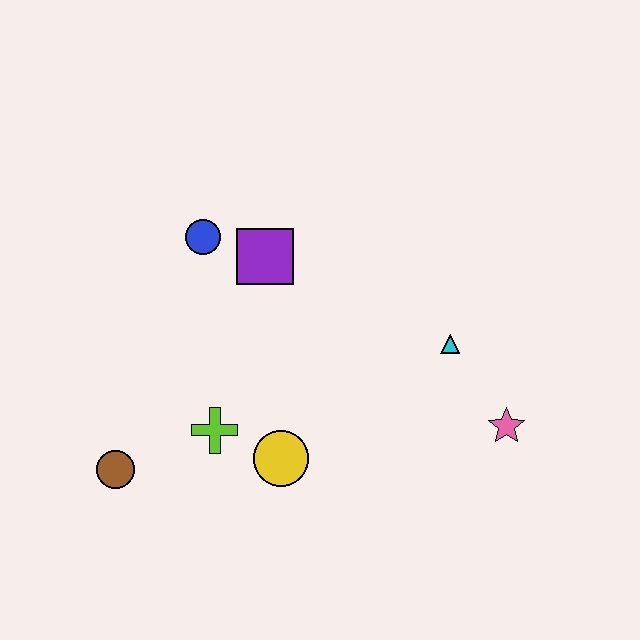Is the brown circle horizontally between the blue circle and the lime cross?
No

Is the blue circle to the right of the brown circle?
Yes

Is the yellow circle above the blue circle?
No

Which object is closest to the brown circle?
The lime cross is closest to the brown circle.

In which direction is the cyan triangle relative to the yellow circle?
The cyan triangle is to the right of the yellow circle.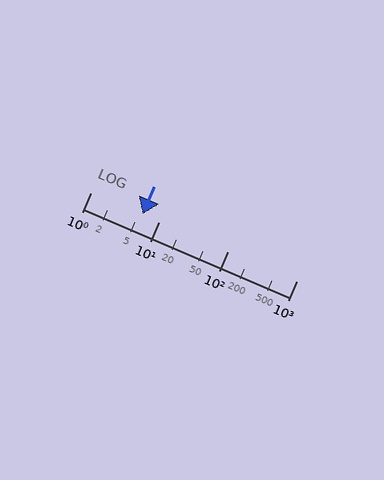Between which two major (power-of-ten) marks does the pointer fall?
The pointer is between 1 and 10.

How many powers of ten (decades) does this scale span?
The scale spans 3 decades, from 1 to 1000.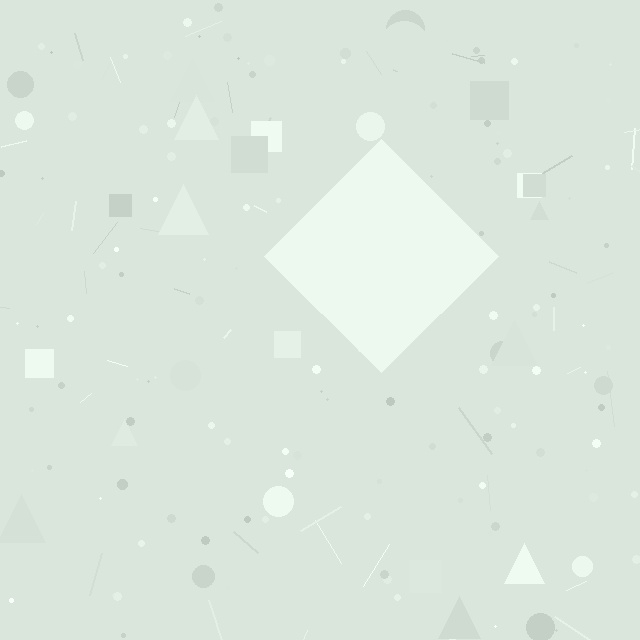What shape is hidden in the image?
A diamond is hidden in the image.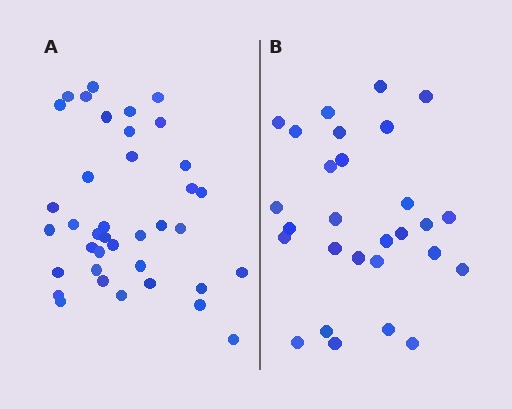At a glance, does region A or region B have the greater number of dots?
Region A (the left region) has more dots.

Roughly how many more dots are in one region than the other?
Region A has roughly 10 or so more dots than region B.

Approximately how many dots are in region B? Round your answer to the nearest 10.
About 30 dots. (The exact count is 28, which rounds to 30.)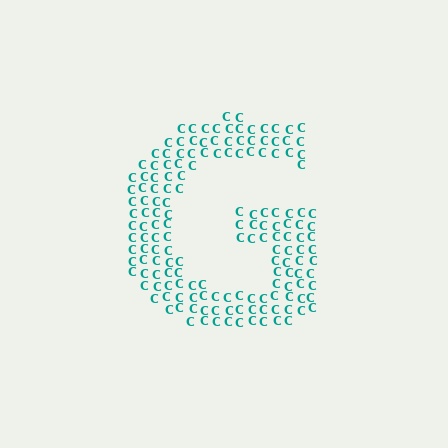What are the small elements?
The small elements are letter C's.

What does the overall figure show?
The overall figure shows the letter G.